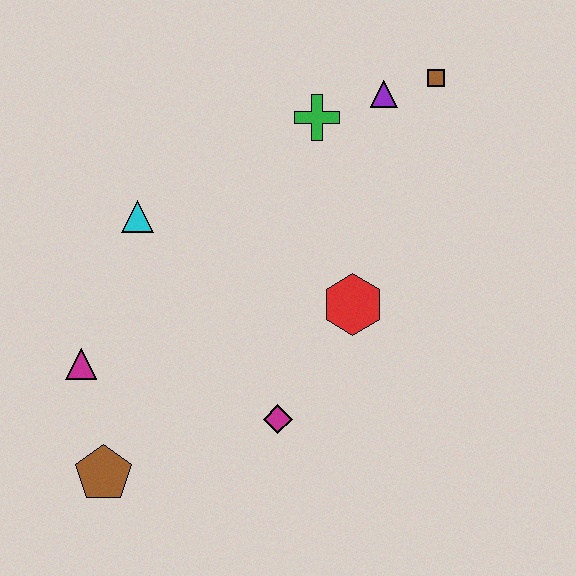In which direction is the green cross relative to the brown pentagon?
The green cross is above the brown pentagon.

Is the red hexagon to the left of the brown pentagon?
No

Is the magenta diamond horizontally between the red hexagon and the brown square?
No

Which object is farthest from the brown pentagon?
The brown square is farthest from the brown pentagon.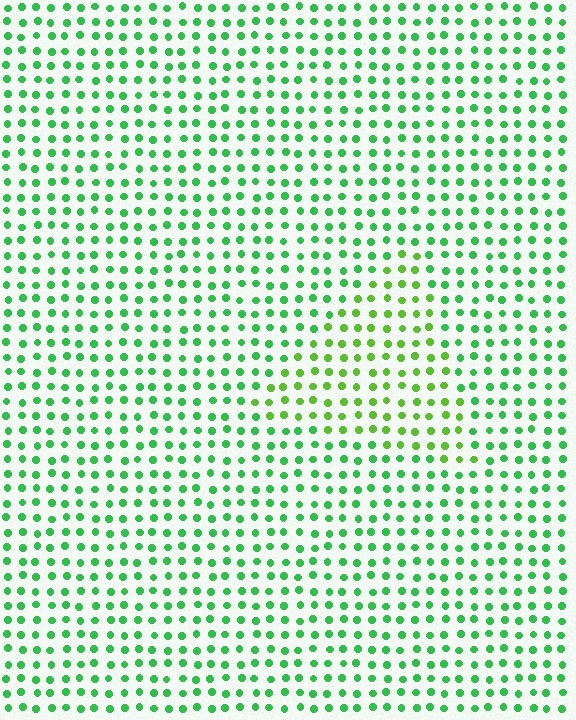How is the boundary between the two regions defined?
The boundary is defined purely by a slight shift in hue (about 29 degrees). Spacing, size, and orientation are identical on both sides.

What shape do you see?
I see a triangle.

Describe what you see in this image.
The image is filled with small green elements in a uniform arrangement. A triangle-shaped region is visible where the elements are tinted to a slightly different hue, forming a subtle color boundary.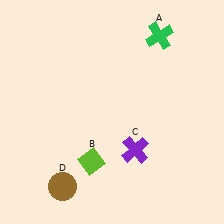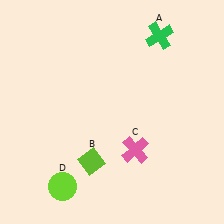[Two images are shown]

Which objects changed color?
C changed from purple to pink. D changed from brown to lime.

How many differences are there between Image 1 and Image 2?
There are 2 differences between the two images.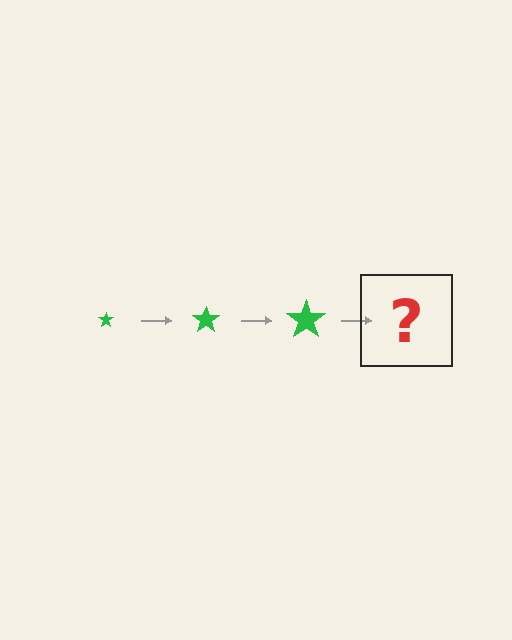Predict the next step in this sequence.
The next step is a green star, larger than the previous one.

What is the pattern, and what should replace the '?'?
The pattern is that the star gets progressively larger each step. The '?' should be a green star, larger than the previous one.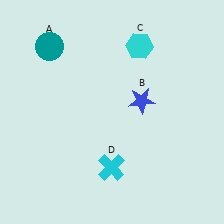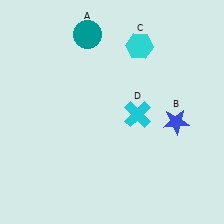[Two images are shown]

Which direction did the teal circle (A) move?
The teal circle (A) moved right.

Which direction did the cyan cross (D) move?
The cyan cross (D) moved up.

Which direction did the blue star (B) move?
The blue star (B) moved right.